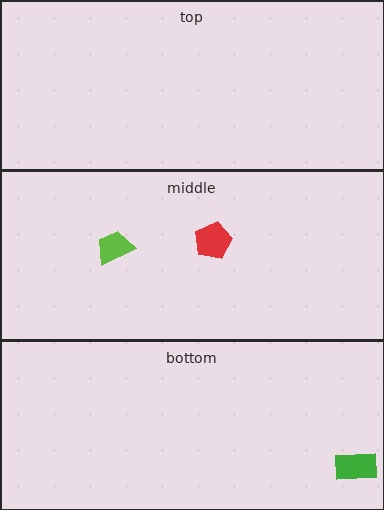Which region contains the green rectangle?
The bottom region.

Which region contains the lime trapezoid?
The middle region.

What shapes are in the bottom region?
The green rectangle.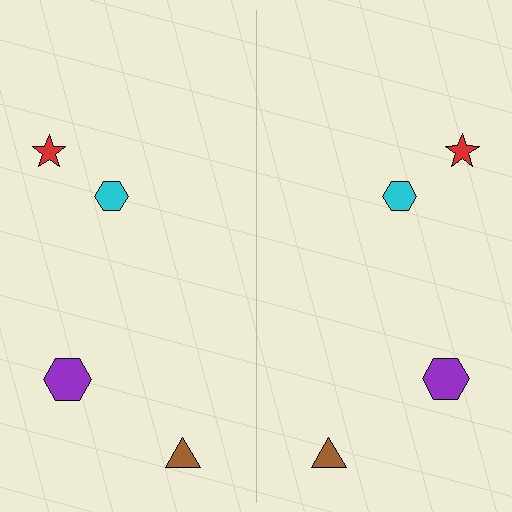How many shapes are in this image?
There are 8 shapes in this image.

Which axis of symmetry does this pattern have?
The pattern has a vertical axis of symmetry running through the center of the image.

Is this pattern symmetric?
Yes, this pattern has bilateral (reflection) symmetry.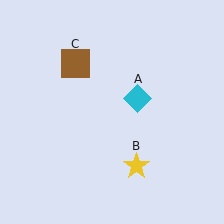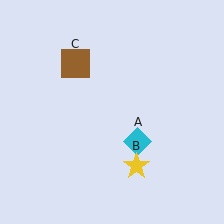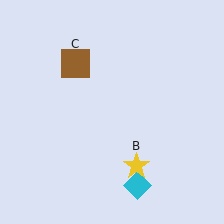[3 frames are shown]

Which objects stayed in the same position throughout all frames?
Yellow star (object B) and brown square (object C) remained stationary.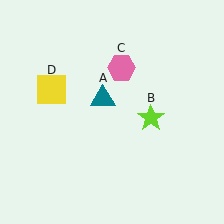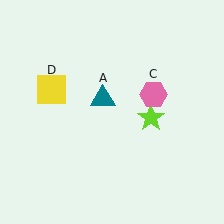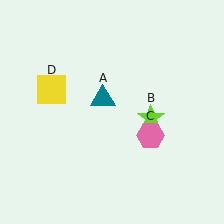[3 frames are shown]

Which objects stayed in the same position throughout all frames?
Teal triangle (object A) and lime star (object B) and yellow square (object D) remained stationary.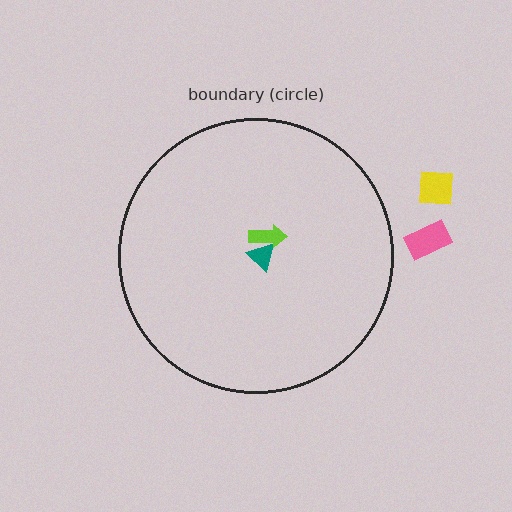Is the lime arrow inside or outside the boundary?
Inside.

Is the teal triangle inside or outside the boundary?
Inside.